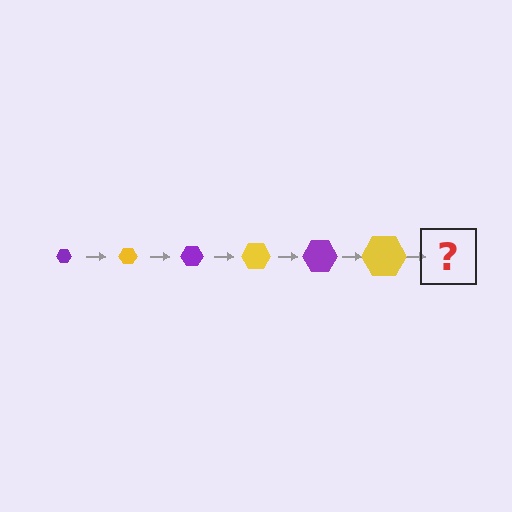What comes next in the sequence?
The next element should be a purple hexagon, larger than the previous one.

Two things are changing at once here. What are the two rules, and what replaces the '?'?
The two rules are that the hexagon grows larger each step and the color cycles through purple and yellow. The '?' should be a purple hexagon, larger than the previous one.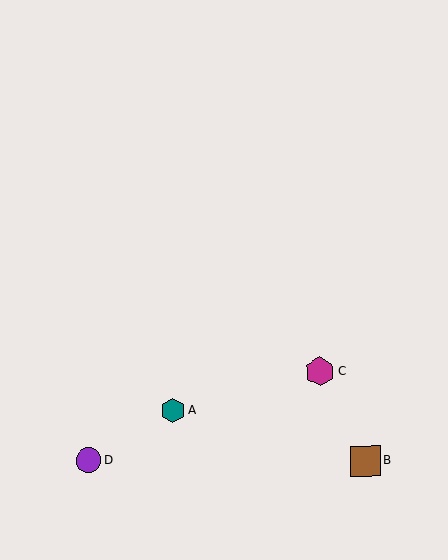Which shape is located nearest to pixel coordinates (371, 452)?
The brown square (labeled B) at (365, 461) is nearest to that location.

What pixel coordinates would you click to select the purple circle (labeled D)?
Click at (89, 460) to select the purple circle D.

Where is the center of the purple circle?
The center of the purple circle is at (89, 460).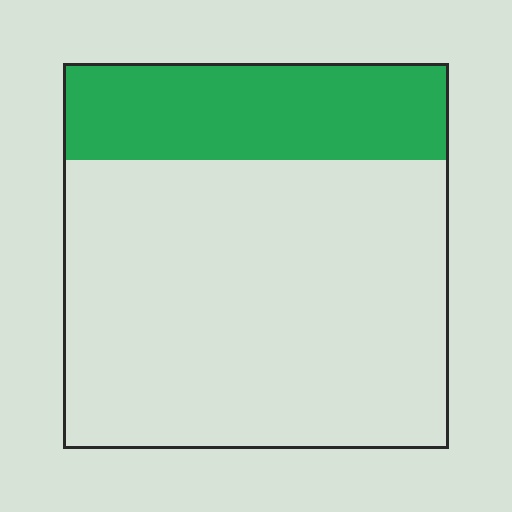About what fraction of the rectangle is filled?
About one quarter (1/4).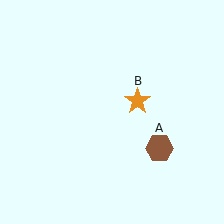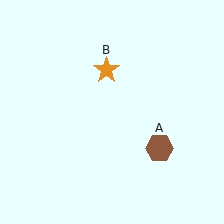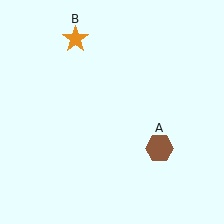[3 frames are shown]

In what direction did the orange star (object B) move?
The orange star (object B) moved up and to the left.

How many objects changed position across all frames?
1 object changed position: orange star (object B).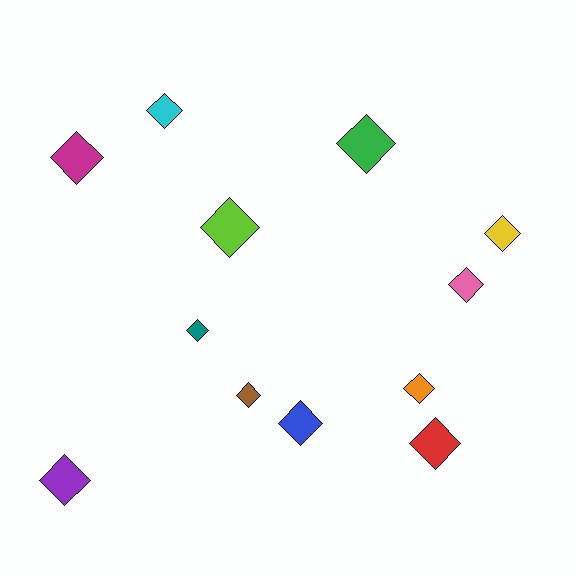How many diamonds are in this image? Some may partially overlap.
There are 12 diamonds.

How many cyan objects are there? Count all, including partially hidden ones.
There is 1 cyan object.